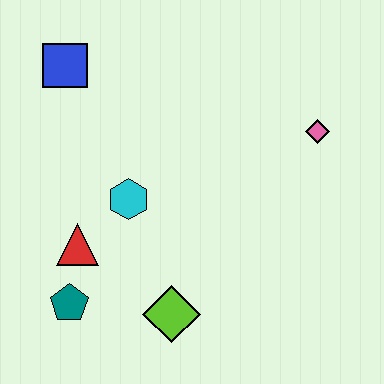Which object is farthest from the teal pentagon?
The pink diamond is farthest from the teal pentagon.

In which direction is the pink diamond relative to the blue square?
The pink diamond is to the right of the blue square.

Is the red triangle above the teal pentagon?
Yes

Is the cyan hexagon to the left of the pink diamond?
Yes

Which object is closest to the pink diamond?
The cyan hexagon is closest to the pink diamond.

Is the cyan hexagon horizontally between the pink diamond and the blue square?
Yes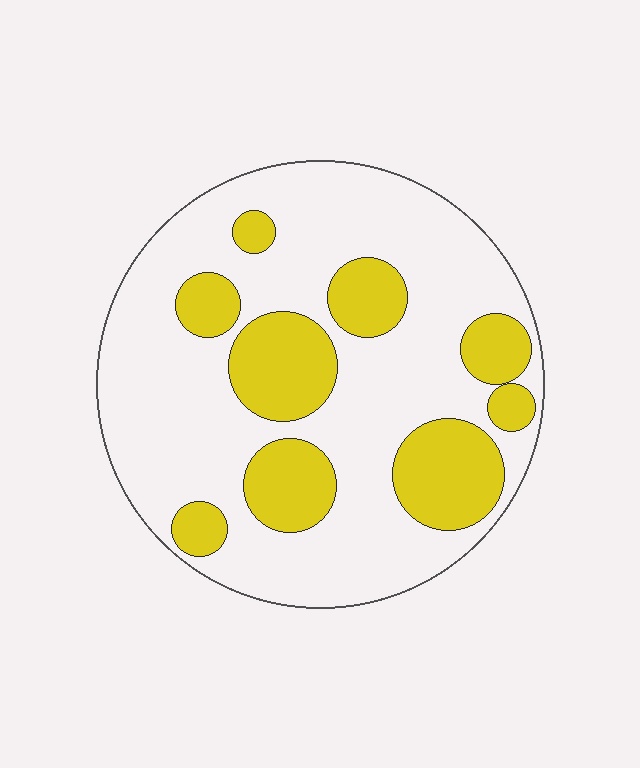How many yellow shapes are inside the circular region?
9.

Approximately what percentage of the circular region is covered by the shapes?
Approximately 30%.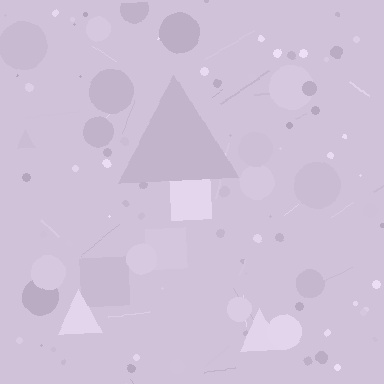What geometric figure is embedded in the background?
A triangle is embedded in the background.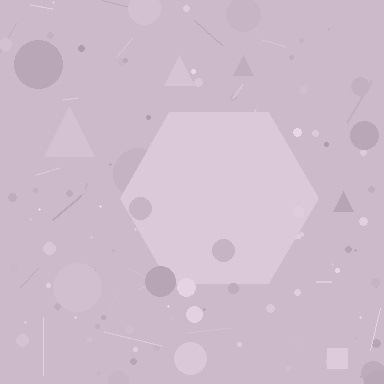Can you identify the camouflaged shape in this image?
The camouflaged shape is a hexagon.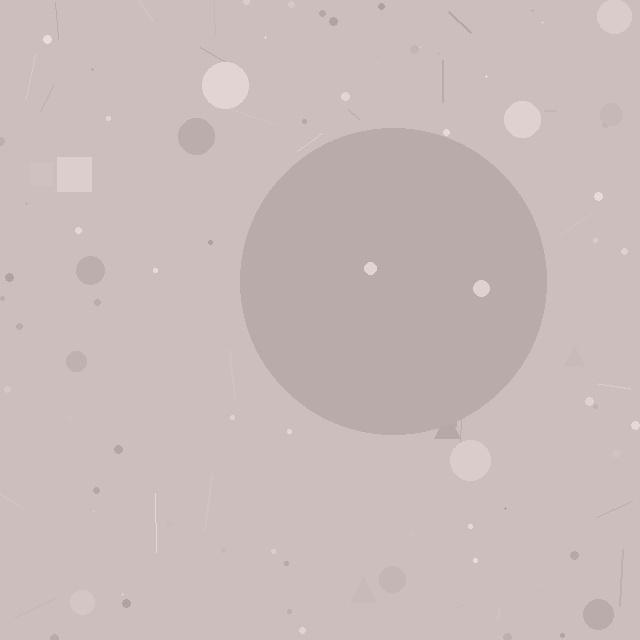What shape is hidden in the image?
A circle is hidden in the image.